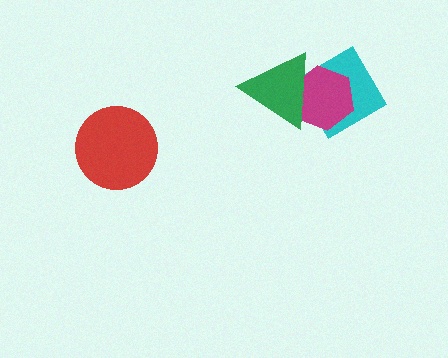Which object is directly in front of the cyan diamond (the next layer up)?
The magenta hexagon is directly in front of the cyan diamond.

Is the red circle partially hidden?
No, no other shape covers it.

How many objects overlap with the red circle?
0 objects overlap with the red circle.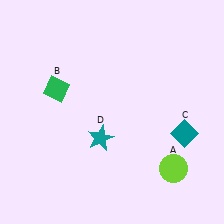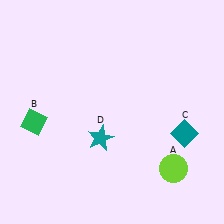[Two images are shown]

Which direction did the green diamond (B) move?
The green diamond (B) moved down.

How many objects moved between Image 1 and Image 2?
1 object moved between the two images.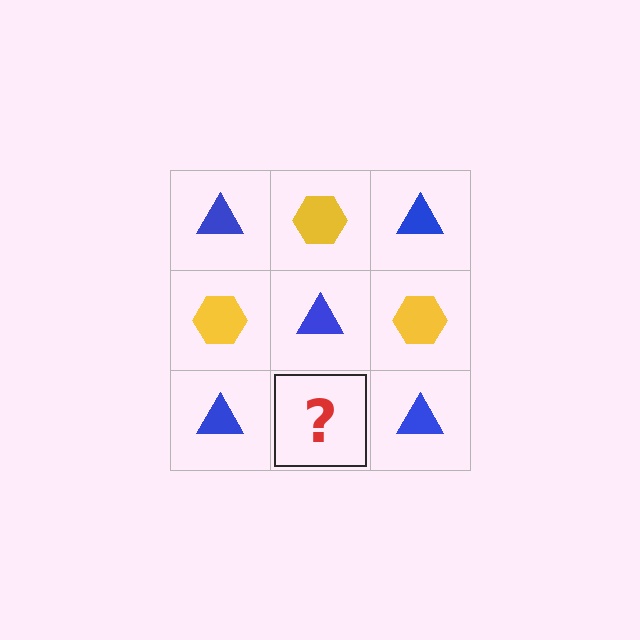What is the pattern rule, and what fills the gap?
The rule is that it alternates blue triangle and yellow hexagon in a checkerboard pattern. The gap should be filled with a yellow hexagon.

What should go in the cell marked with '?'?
The missing cell should contain a yellow hexagon.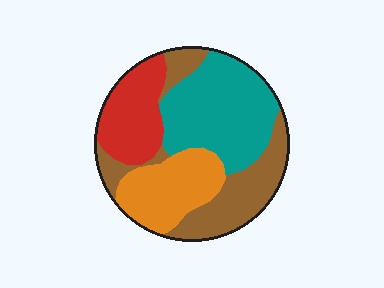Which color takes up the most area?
Teal, at roughly 35%.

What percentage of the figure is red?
Red covers roughly 20% of the figure.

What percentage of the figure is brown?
Brown takes up about one quarter (1/4) of the figure.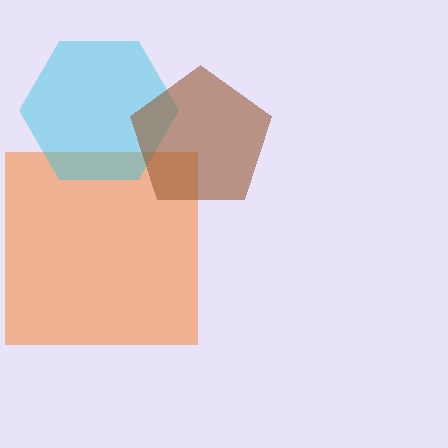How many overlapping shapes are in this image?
There are 3 overlapping shapes in the image.